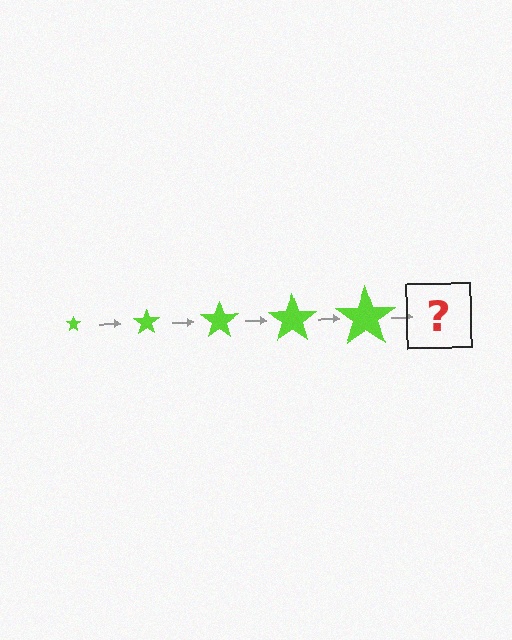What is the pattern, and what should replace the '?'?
The pattern is that the star gets progressively larger each step. The '?' should be a lime star, larger than the previous one.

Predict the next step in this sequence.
The next step is a lime star, larger than the previous one.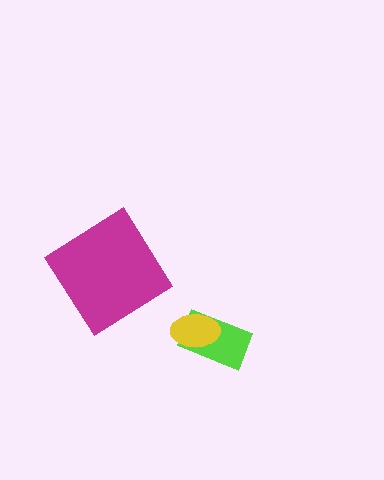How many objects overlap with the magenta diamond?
0 objects overlap with the magenta diamond.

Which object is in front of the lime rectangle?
The yellow ellipse is in front of the lime rectangle.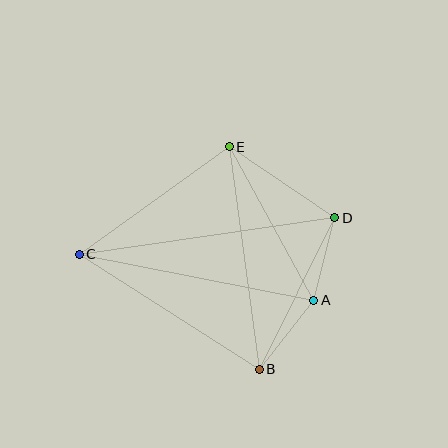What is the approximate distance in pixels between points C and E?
The distance between C and E is approximately 184 pixels.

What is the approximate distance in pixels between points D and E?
The distance between D and E is approximately 127 pixels.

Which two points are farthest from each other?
Points C and D are farthest from each other.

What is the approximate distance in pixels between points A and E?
The distance between A and E is approximately 175 pixels.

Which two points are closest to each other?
Points A and D are closest to each other.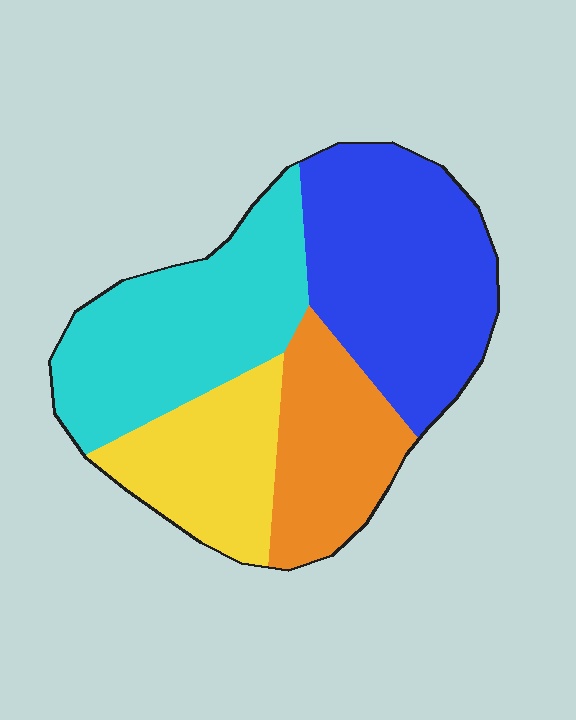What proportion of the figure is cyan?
Cyan covers 30% of the figure.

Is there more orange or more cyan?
Cyan.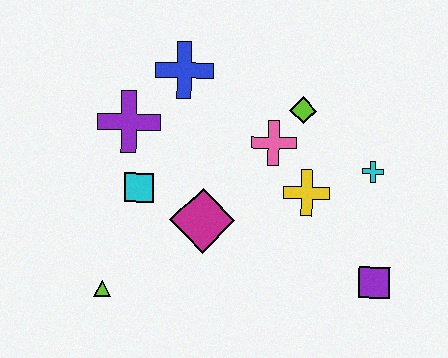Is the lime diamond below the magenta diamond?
No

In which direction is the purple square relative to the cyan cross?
The purple square is below the cyan cross.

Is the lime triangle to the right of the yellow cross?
No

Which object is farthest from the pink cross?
The lime triangle is farthest from the pink cross.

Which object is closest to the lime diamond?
The pink cross is closest to the lime diamond.